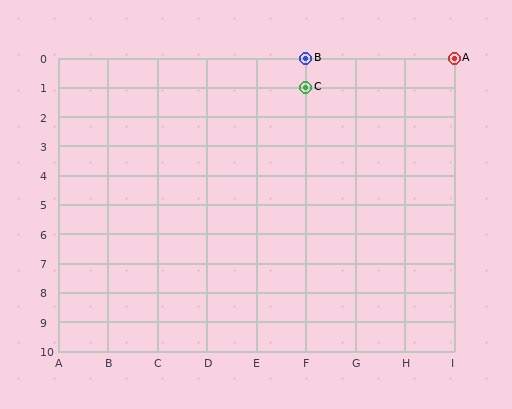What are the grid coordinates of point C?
Point C is at grid coordinates (F, 1).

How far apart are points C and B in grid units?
Points C and B are 1 row apart.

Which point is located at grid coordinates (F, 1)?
Point C is at (F, 1).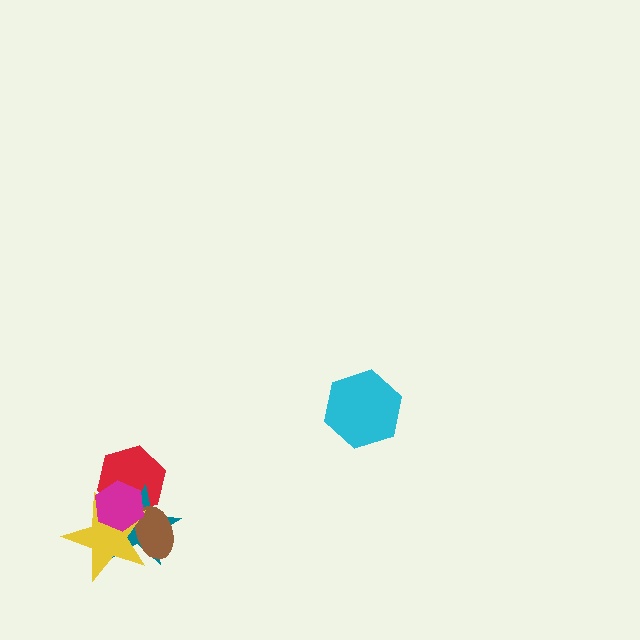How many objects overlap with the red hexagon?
3 objects overlap with the red hexagon.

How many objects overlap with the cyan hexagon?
0 objects overlap with the cyan hexagon.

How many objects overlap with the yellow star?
4 objects overlap with the yellow star.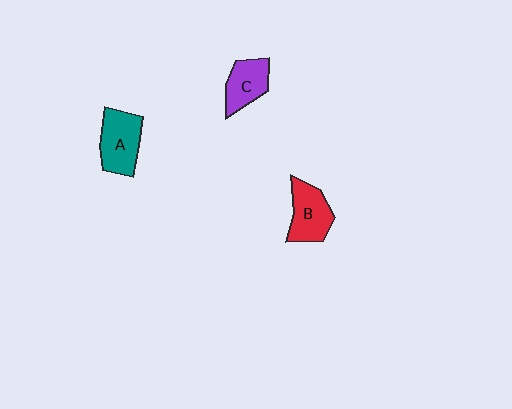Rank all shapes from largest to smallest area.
From largest to smallest: A (teal), B (red), C (purple).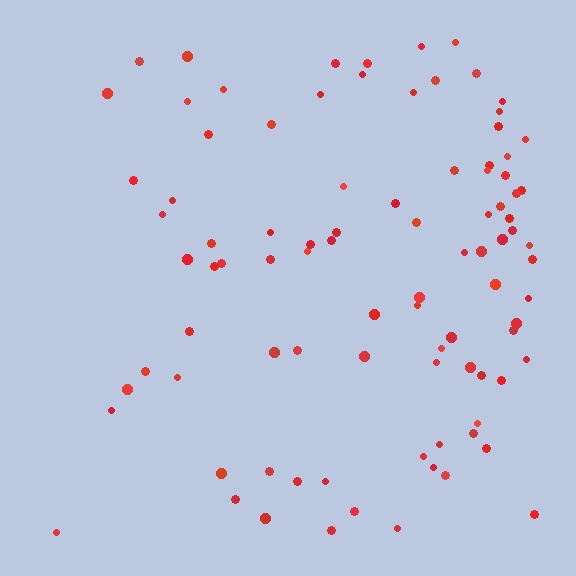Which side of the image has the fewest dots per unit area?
The left.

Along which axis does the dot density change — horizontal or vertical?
Horizontal.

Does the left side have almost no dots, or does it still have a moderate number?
Still a moderate number, just noticeably fewer than the right.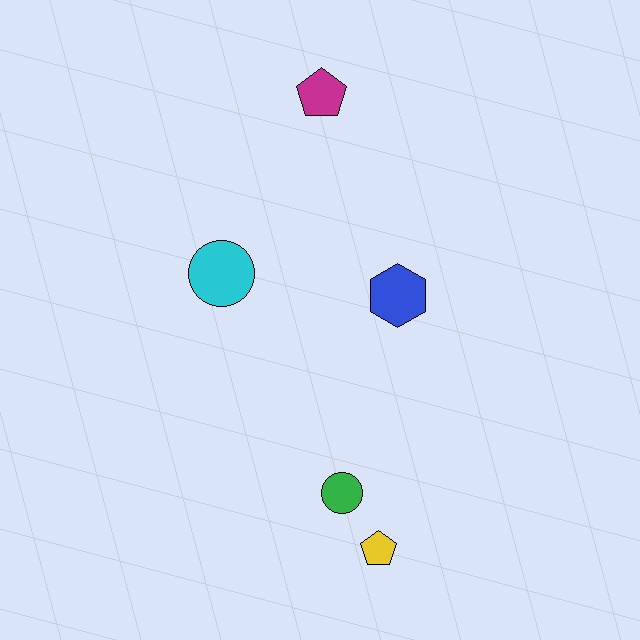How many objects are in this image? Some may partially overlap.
There are 5 objects.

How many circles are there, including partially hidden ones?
There are 2 circles.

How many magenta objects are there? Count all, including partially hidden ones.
There is 1 magenta object.